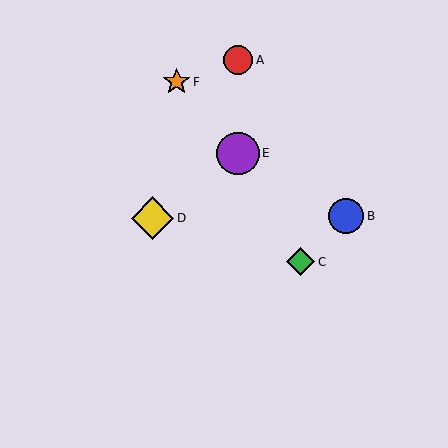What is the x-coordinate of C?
Object C is at x≈301.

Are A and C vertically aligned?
No, A is at x≈238 and C is at x≈301.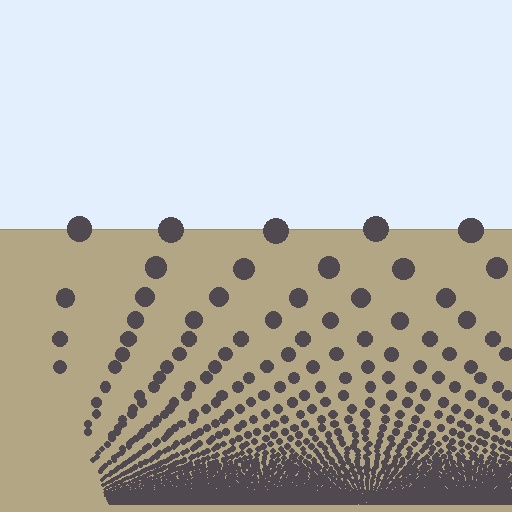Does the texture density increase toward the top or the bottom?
Density increases toward the bottom.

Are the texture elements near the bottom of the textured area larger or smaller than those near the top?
Smaller. The gradient is inverted — elements near the bottom are smaller and denser.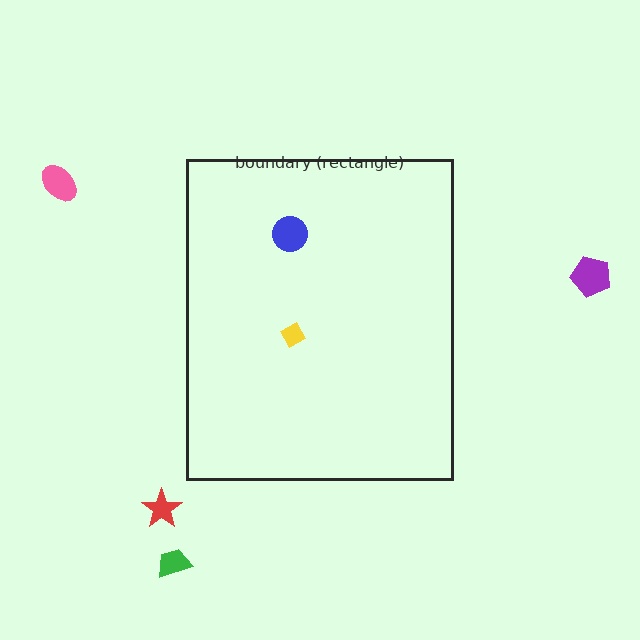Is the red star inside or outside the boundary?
Outside.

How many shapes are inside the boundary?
2 inside, 4 outside.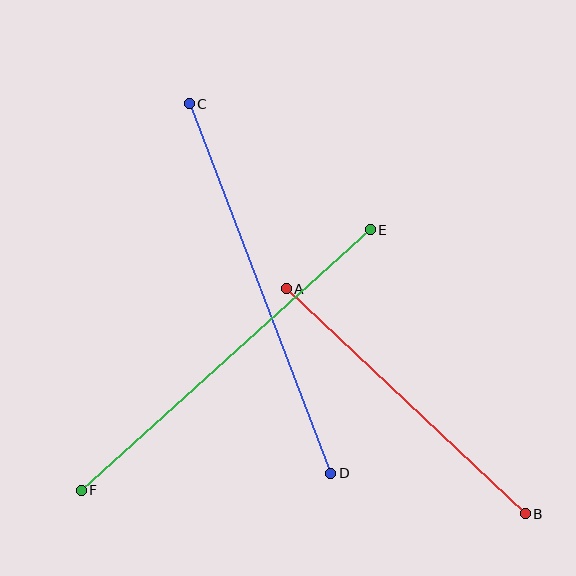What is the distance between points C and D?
The distance is approximately 396 pixels.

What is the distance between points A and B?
The distance is approximately 328 pixels.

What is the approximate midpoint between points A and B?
The midpoint is at approximately (406, 401) pixels.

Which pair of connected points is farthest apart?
Points C and D are farthest apart.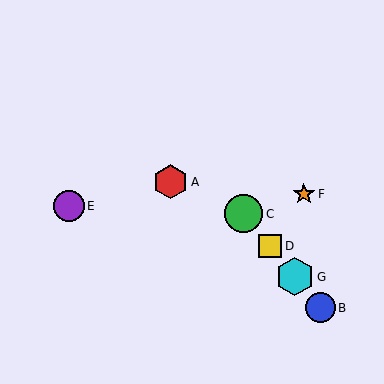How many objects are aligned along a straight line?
4 objects (B, C, D, G) are aligned along a straight line.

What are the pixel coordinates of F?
Object F is at (304, 194).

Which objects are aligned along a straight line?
Objects B, C, D, G are aligned along a straight line.